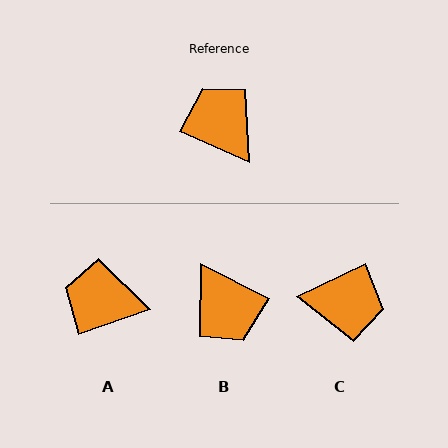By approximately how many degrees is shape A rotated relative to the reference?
Approximately 43 degrees counter-clockwise.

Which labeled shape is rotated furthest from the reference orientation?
B, about 176 degrees away.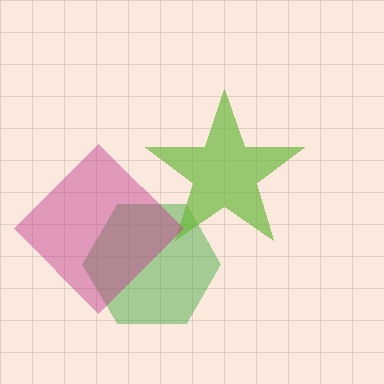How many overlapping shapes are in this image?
There are 3 overlapping shapes in the image.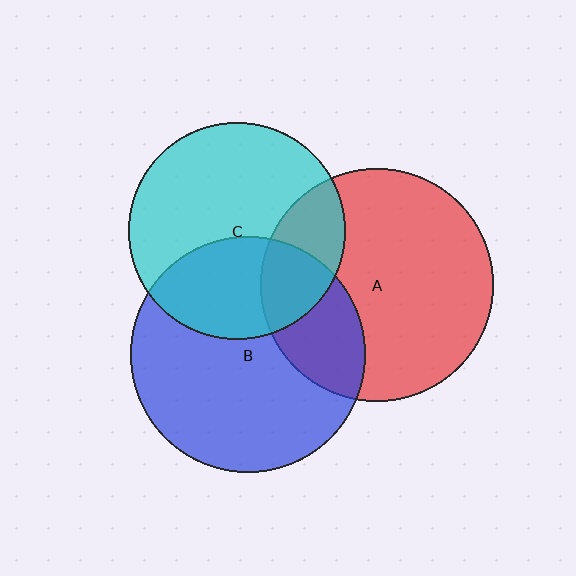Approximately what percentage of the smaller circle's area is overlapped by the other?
Approximately 25%.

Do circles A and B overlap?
Yes.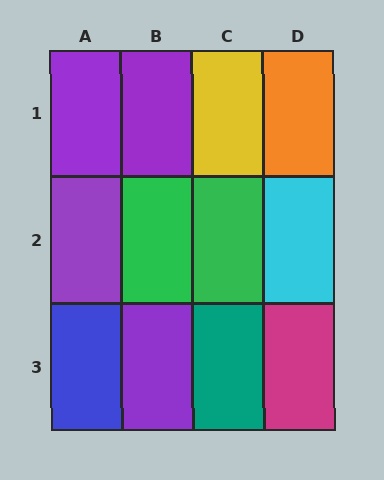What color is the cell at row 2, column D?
Cyan.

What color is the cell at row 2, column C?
Green.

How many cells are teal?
1 cell is teal.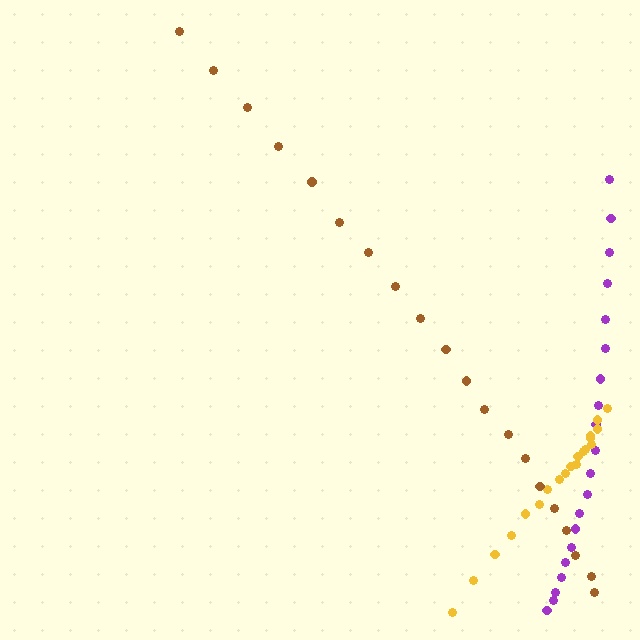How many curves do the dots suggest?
There are 3 distinct paths.